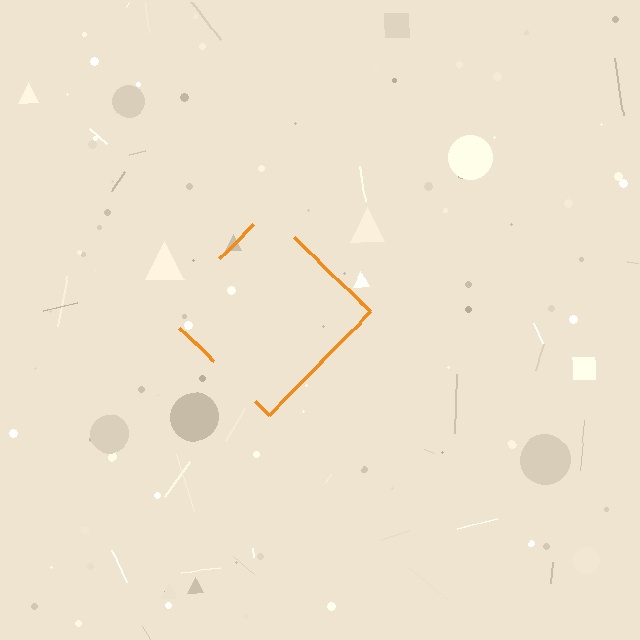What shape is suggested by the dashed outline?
The dashed outline suggests a diamond.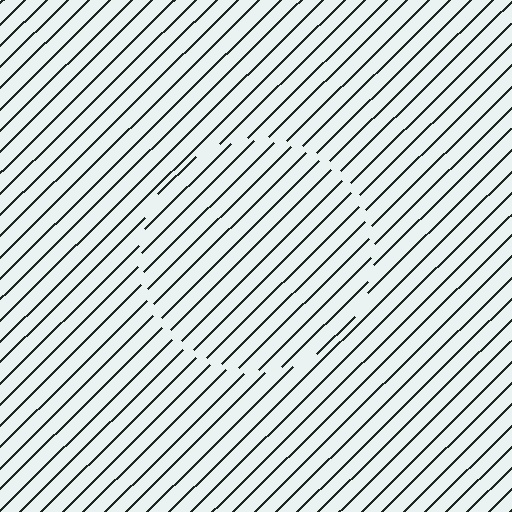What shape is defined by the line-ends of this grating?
An illusory circle. The interior of the shape contains the same grating, shifted by half a period — the contour is defined by the phase discontinuity where line-ends from the inner and outer gratings abut.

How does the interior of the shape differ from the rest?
The interior of the shape contains the same grating, shifted by half a period — the contour is defined by the phase discontinuity where line-ends from the inner and outer gratings abut.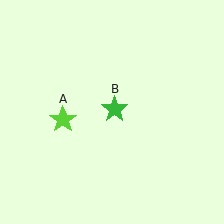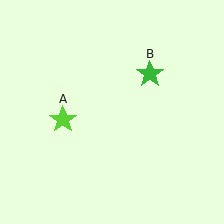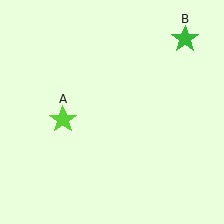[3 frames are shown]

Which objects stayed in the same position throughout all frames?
Lime star (object A) remained stationary.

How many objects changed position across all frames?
1 object changed position: green star (object B).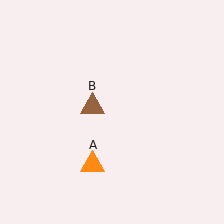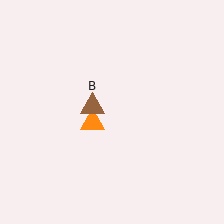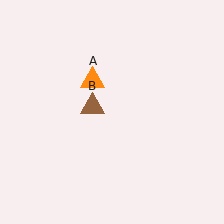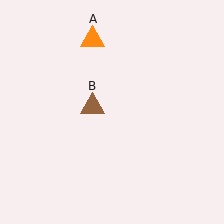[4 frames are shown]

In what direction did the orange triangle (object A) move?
The orange triangle (object A) moved up.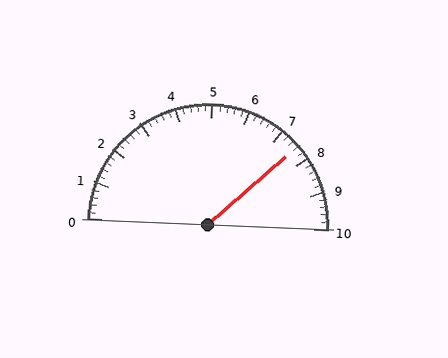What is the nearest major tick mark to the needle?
The nearest major tick mark is 8.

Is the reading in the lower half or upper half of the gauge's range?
The reading is in the upper half of the range (0 to 10).